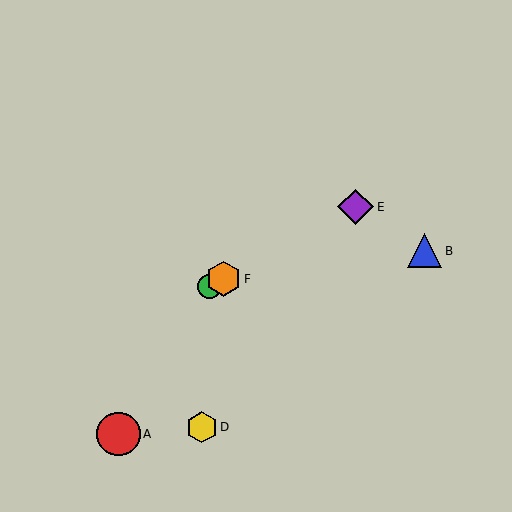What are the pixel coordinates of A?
Object A is at (118, 434).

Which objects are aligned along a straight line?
Objects C, E, F are aligned along a straight line.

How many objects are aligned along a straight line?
3 objects (C, E, F) are aligned along a straight line.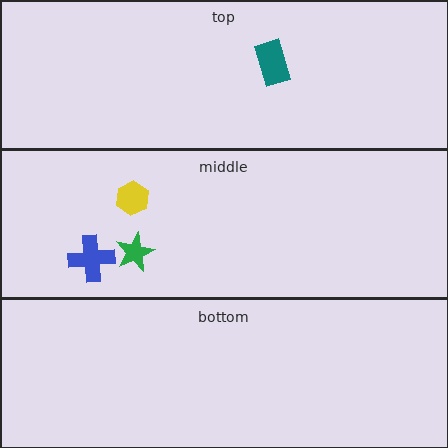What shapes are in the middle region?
The yellow hexagon, the blue cross, the green star.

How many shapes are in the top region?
1.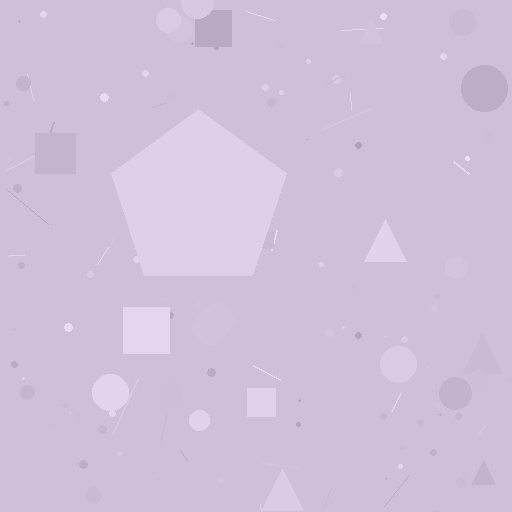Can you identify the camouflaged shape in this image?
The camouflaged shape is a pentagon.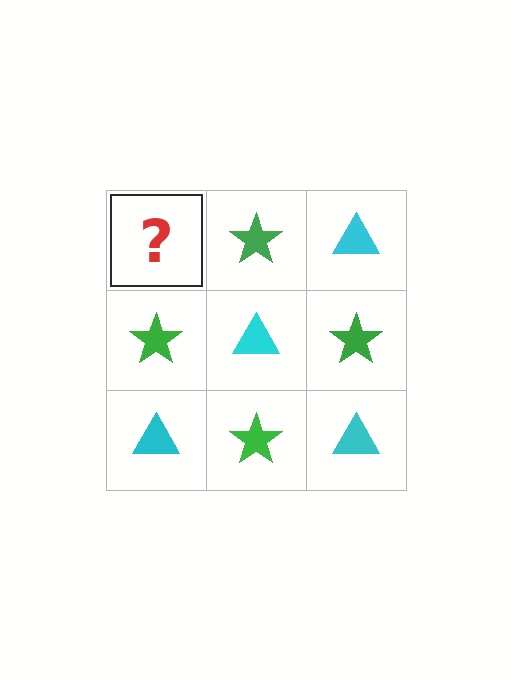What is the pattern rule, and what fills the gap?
The rule is that it alternates cyan triangle and green star in a checkerboard pattern. The gap should be filled with a cyan triangle.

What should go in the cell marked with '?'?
The missing cell should contain a cyan triangle.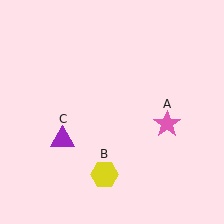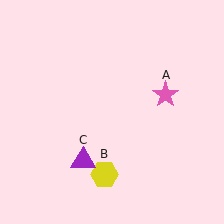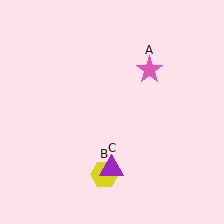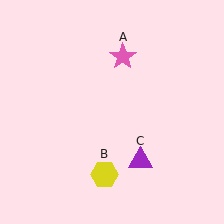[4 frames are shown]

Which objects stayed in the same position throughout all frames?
Yellow hexagon (object B) remained stationary.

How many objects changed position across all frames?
2 objects changed position: pink star (object A), purple triangle (object C).